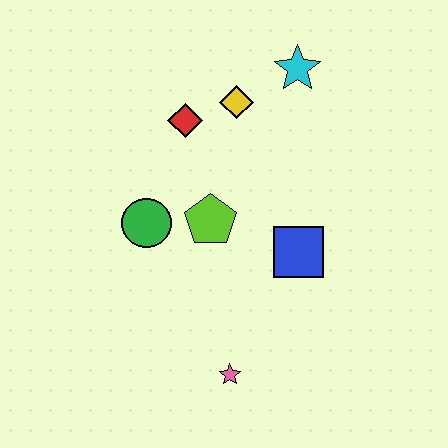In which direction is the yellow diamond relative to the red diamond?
The yellow diamond is to the right of the red diamond.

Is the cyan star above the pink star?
Yes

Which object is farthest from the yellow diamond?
The pink star is farthest from the yellow diamond.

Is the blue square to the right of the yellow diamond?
Yes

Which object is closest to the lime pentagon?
The green circle is closest to the lime pentagon.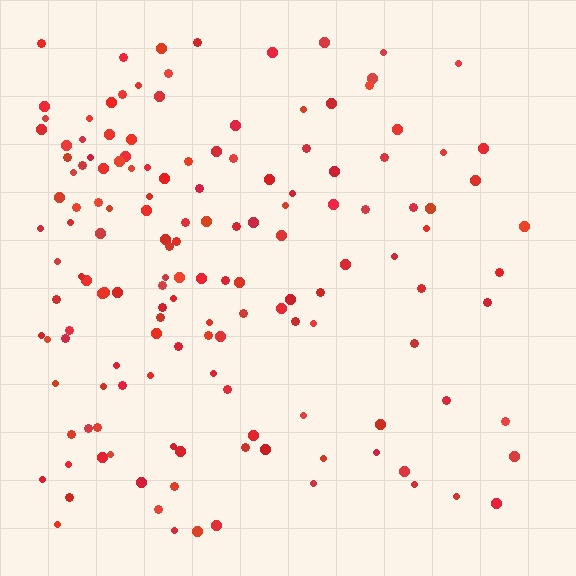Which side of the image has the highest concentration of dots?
The left.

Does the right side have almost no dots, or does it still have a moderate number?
Still a moderate number, just noticeably fewer than the left.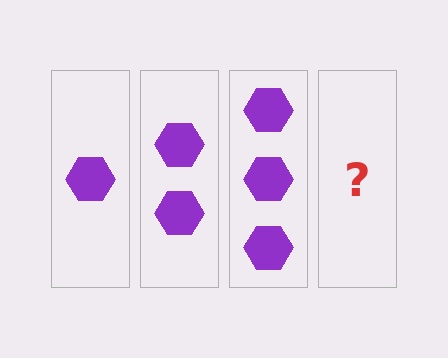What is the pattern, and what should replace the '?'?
The pattern is that each step adds one more hexagon. The '?' should be 4 hexagons.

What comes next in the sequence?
The next element should be 4 hexagons.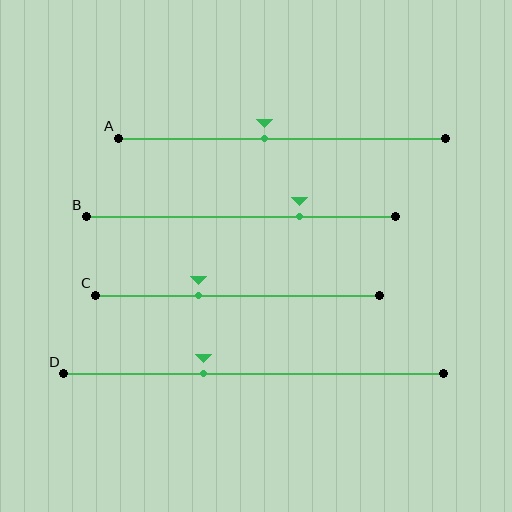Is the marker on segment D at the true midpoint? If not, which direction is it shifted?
No, the marker on segment D is shifted to the left by about 13% of the segment length.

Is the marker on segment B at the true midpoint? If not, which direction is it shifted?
No, the marker on segment B is shifted to the right by about 19% of the segment length.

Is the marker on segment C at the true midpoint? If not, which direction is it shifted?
No, the marker on segment C is shifted to the left by about 14% of the segment length.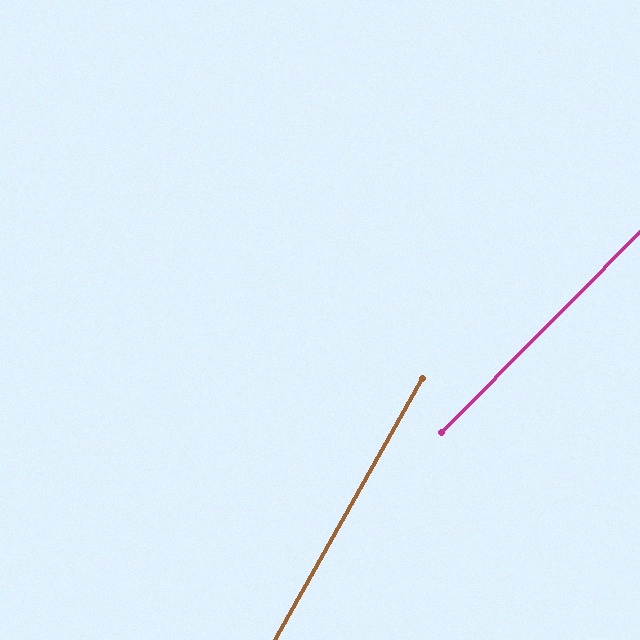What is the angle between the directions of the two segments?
Approximately 15 degrees.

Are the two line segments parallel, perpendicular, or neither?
Neither parallel nor perpendicular — they differ by about 15°.